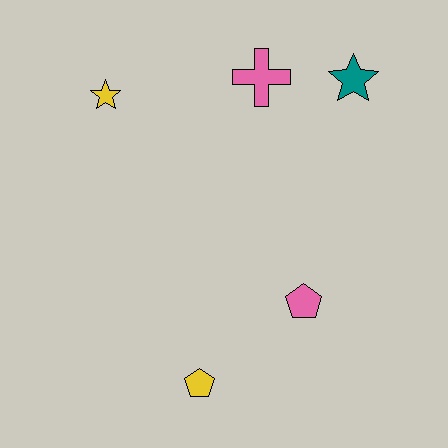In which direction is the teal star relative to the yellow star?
The teal star is to the right of the yellow star.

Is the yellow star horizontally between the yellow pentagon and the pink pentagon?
No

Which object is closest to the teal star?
The pink cross is closest to the teal star.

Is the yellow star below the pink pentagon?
No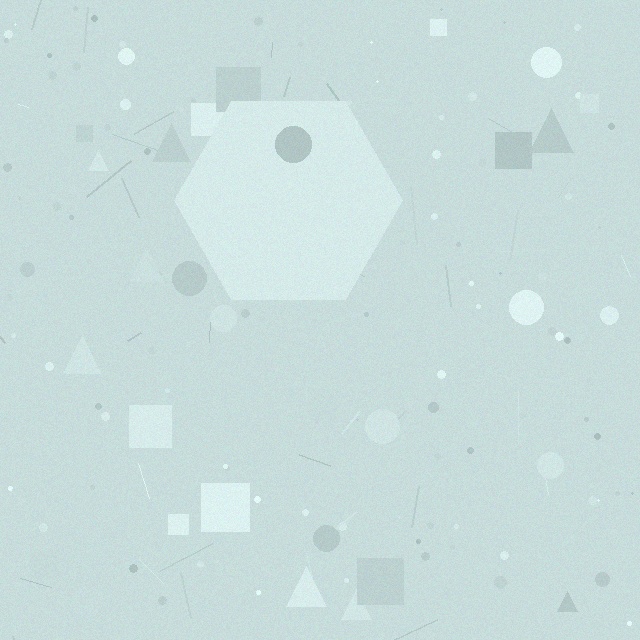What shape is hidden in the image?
A hexagon is hidden in the image.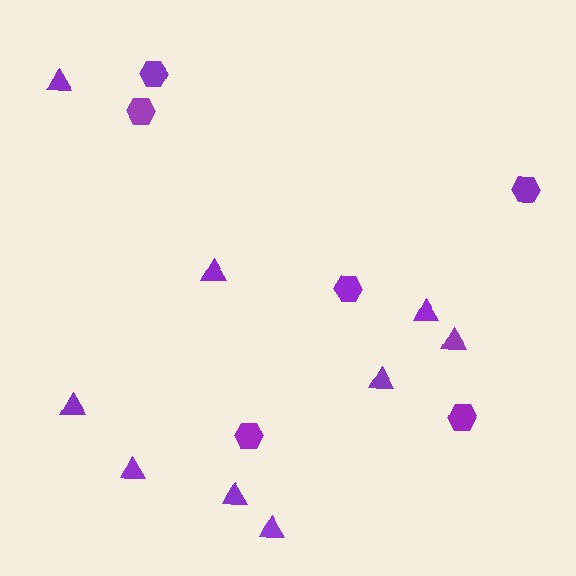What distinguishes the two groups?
There are 2 groups: one group of hexagons (6) and one group of triangles (9).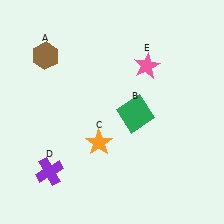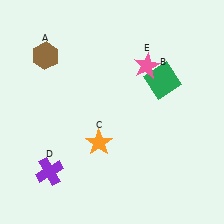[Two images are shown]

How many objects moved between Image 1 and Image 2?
1 object moved between the two images.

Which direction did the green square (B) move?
The green square (B) moved up.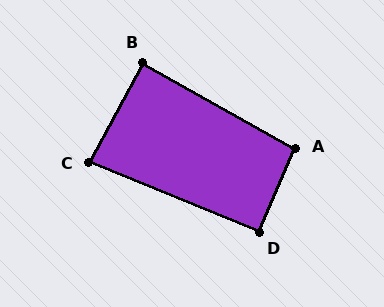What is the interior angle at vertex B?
Approximately 89 degrees (approximately right).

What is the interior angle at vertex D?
Approximately 91 degrees (approximately right).